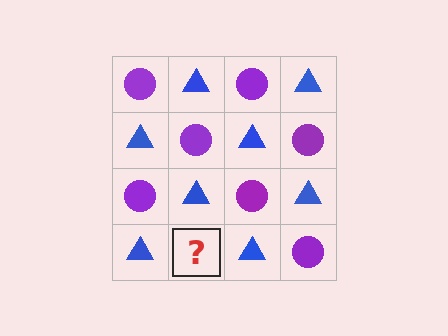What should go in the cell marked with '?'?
The missing cell should contain a purple circle.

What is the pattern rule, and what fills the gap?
The rule is that it alternates purple circle and blue triangle in a checkerboard pattern. The gap should be filled with a purple circle.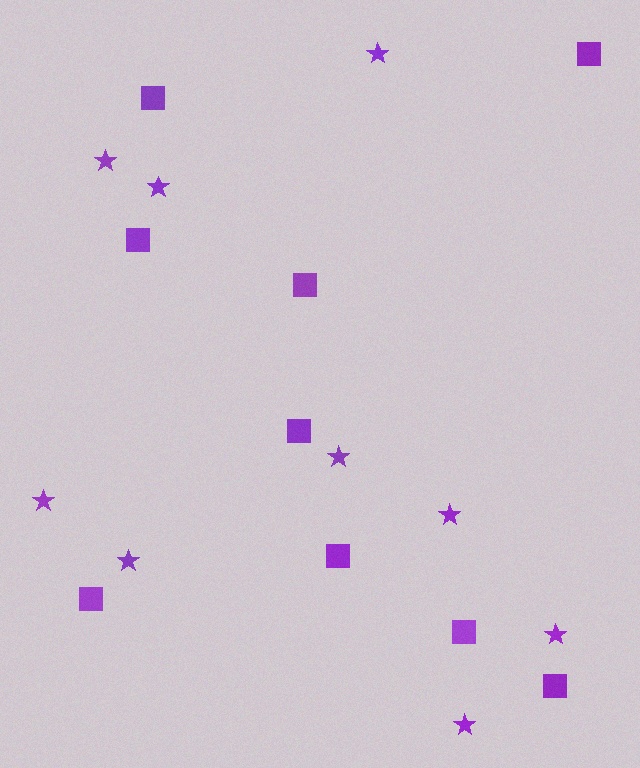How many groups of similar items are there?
There are 2 groups: one group of stars (9) and one group of squares (9).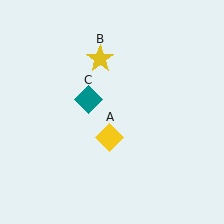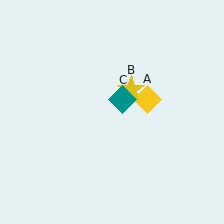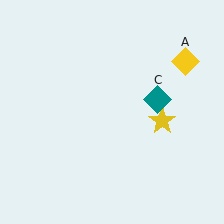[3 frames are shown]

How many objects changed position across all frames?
3 objects changed position: yellow diamond (object A), yellow star (object B), teal diamond (object C).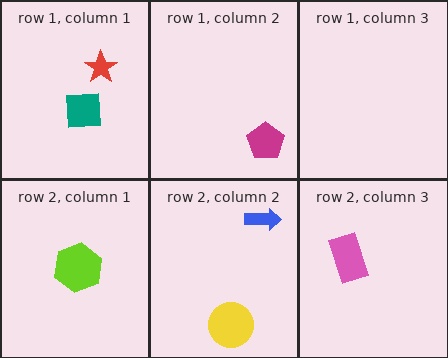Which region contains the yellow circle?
The row 2, column 2 region.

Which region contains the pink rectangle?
The row 2, column 3 region.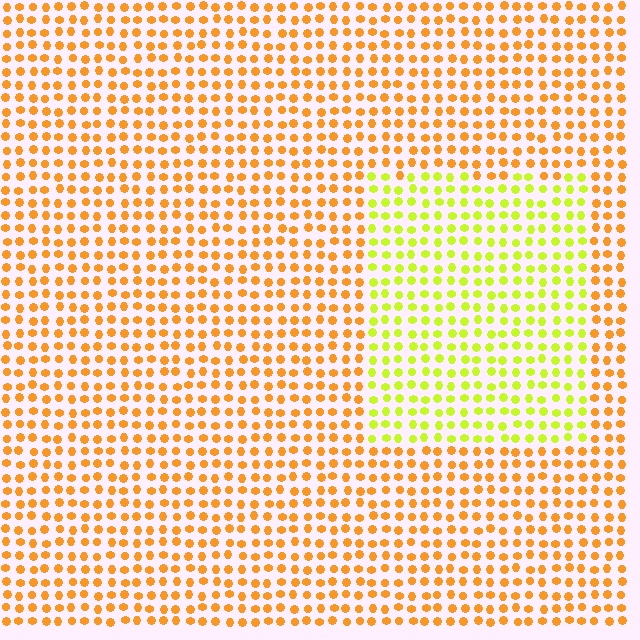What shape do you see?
I see a rectangle.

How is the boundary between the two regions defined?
The boundary is defined purely by a slight shift in hue (about 43 degrees). Spacing, size, and orientation are identical on both sides.